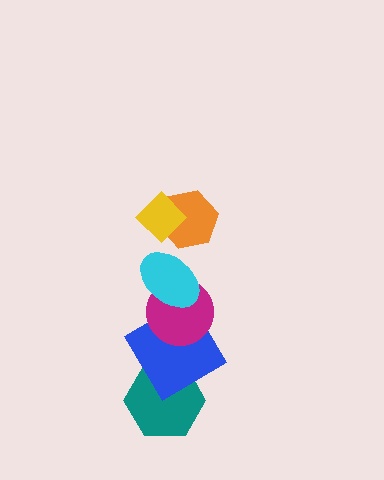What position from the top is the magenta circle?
The magenta circle is 4th from the top.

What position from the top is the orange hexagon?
The orange hexagon is 2nd from the top.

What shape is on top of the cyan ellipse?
The orange hexagon is on top of the cyan ellipse.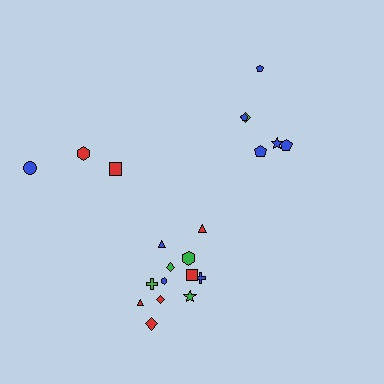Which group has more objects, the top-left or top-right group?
The top-right group.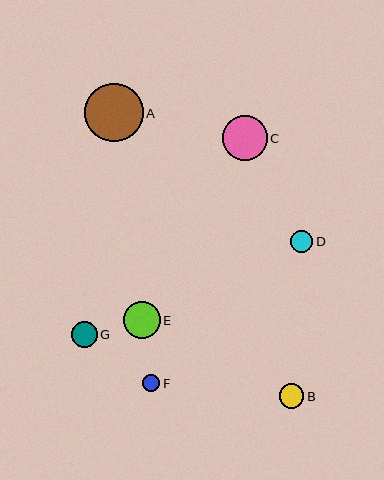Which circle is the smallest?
Circle F is the smallest with a size of approximately 17 pixels.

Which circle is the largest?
Circle A is the largest with a size of approximately 59 pixels.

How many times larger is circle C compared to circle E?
Circle C is approximately 1.2 times the size of circle E.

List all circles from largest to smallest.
From largest to smallest: A, C, E, G, B, D, F.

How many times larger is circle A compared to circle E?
Circle A is approximately 1.6 times the size of circle E.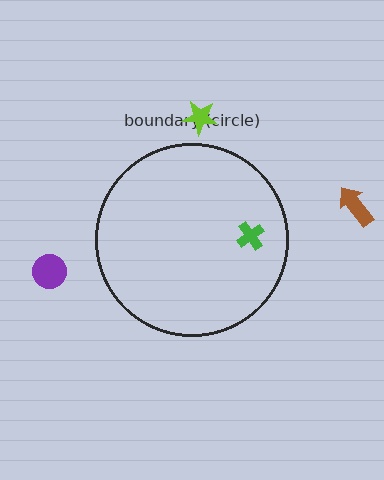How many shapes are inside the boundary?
1 inside, 3 outside.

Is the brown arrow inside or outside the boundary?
Outside.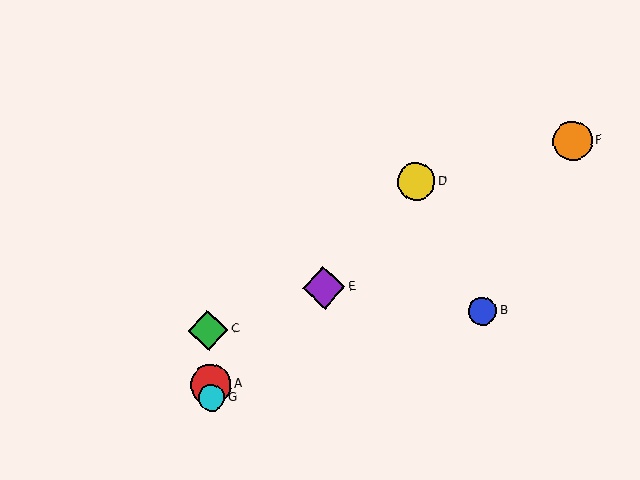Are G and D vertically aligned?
No, G is at x≈211 and D is at x≈416.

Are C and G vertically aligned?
Yes, both are at x≈208.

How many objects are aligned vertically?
3 objects (A, C, G) are aligned vertically.